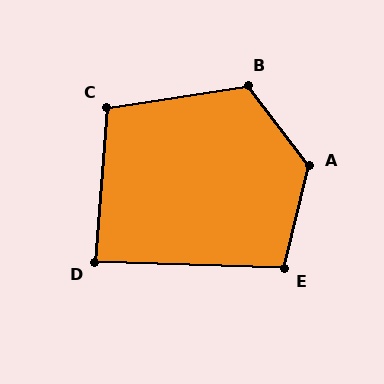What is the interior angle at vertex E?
Approximately 102 degrees (obtuse).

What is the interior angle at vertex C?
Approximately 103 degrees (obtuse).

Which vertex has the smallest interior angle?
D, at approximately 88 degrees.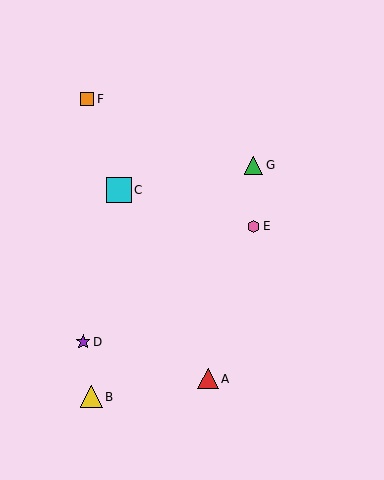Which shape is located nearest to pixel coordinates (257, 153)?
The green triangle (labeled G) at (254, 165) is nearest to that location.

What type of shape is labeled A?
Shape A is a red triangle.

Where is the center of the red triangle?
The center of the red triangle is at (208, 379).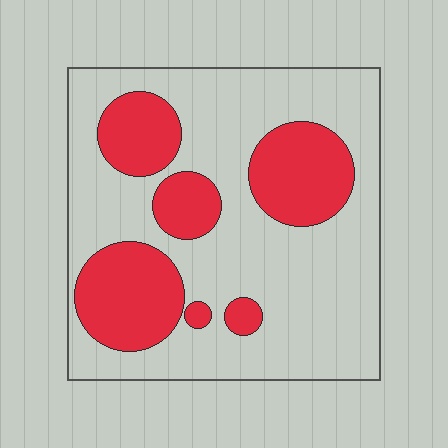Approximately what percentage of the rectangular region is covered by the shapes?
Approximately 30%.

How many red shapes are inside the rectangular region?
6.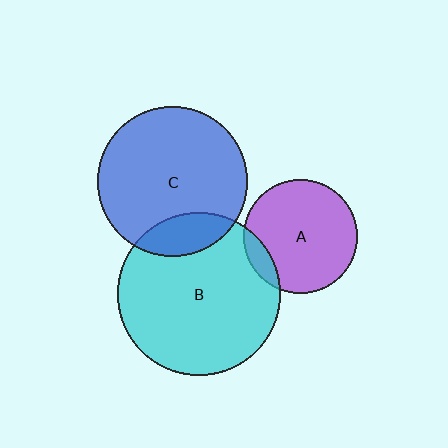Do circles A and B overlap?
Yes.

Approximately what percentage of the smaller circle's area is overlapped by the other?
Approximately 10%.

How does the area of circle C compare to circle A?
Approximately 1.7 times.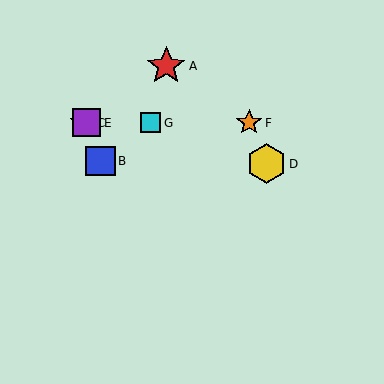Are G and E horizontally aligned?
Yes, both are at y≈123.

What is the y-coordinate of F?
Object F is at y≈123.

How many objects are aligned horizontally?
4 objects (C, E, F, G) are aligned horizontally.